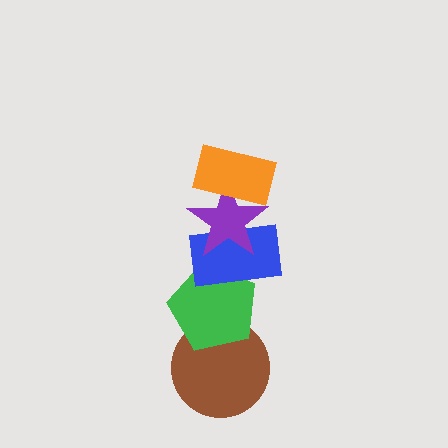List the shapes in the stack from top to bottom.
From top to bottom: the orange rectangle, the purple star, the blue rectangle, the green pentagon, the brown circle.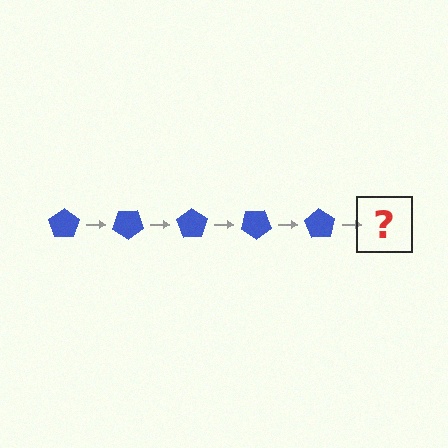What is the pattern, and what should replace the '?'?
The pattern is that the pentagon rotates 35 degrees each step. The '?' should be a blue pentagon rotated 175 degrees.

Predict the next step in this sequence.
The next step is a blue pentagon rotated 175 degrees.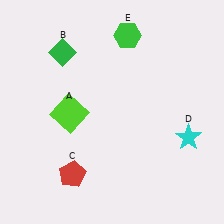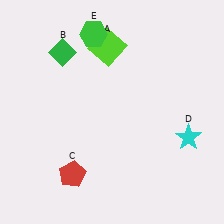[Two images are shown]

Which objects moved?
The objects that moved are: the lime square (A), the green hexagon (E).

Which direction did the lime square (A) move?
The lime square (A) moved up.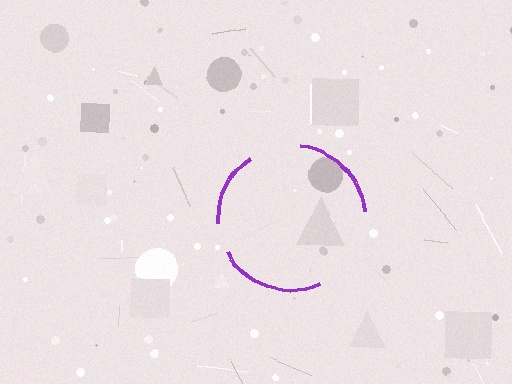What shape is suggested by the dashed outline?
The dashed outline suggests a circle.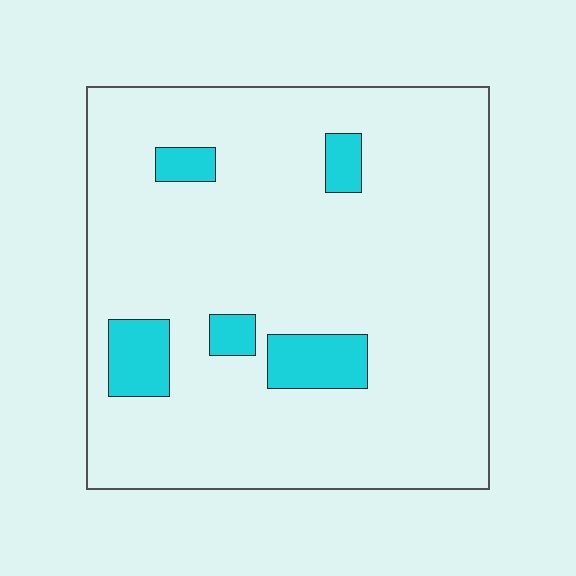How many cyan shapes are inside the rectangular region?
5.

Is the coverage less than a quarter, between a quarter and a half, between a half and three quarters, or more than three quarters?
Less than a quarter.